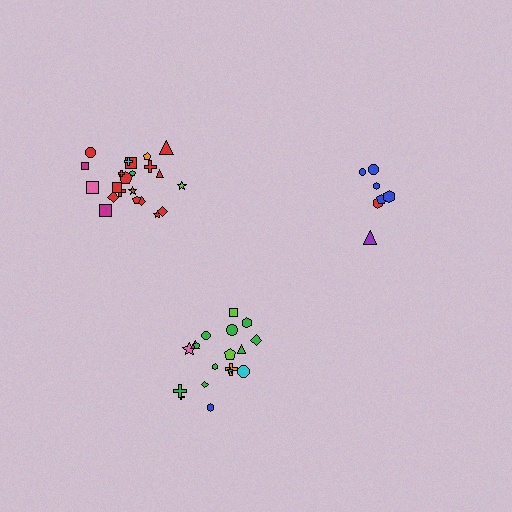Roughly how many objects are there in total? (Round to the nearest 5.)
Roughly 45 objects in total.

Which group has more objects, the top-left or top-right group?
The top-left group.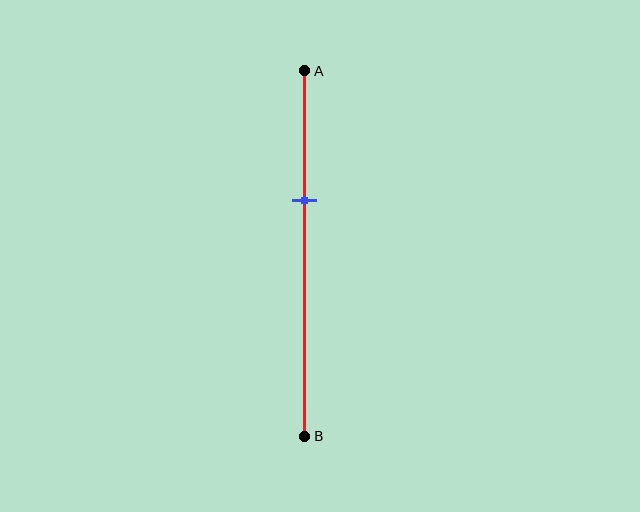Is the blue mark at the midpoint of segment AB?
No, the mark is at about 35% from A, not at the 50% midpoint.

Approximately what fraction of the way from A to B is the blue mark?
The blue mark is approximately 35% of the way from A to B.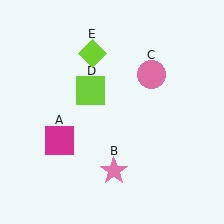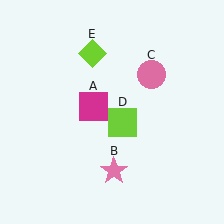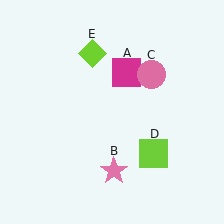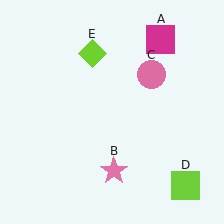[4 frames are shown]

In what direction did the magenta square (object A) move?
The magenta square (object A) moved up and to the right.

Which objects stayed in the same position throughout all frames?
Pink star (object B) and pink circle (object C) and lime diamond (object E) remained stationary.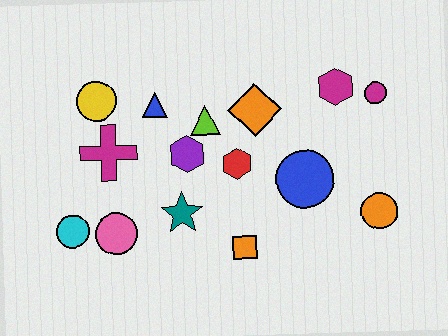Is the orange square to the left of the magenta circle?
Yes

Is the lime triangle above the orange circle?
Yes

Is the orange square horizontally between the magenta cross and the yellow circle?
No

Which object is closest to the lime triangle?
The purple hexagon is closest to the lime triangle.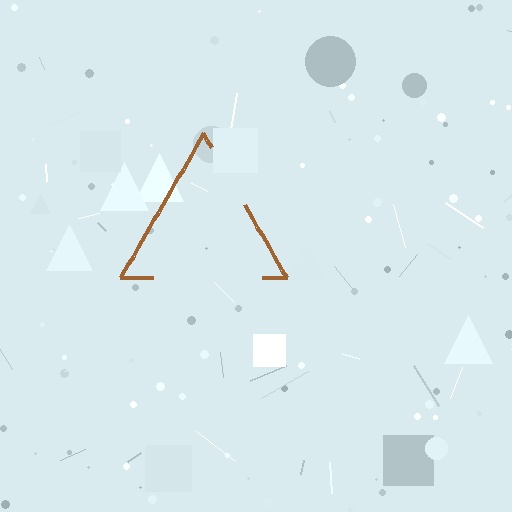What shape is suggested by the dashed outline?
The dashed outline suggests a triangle.